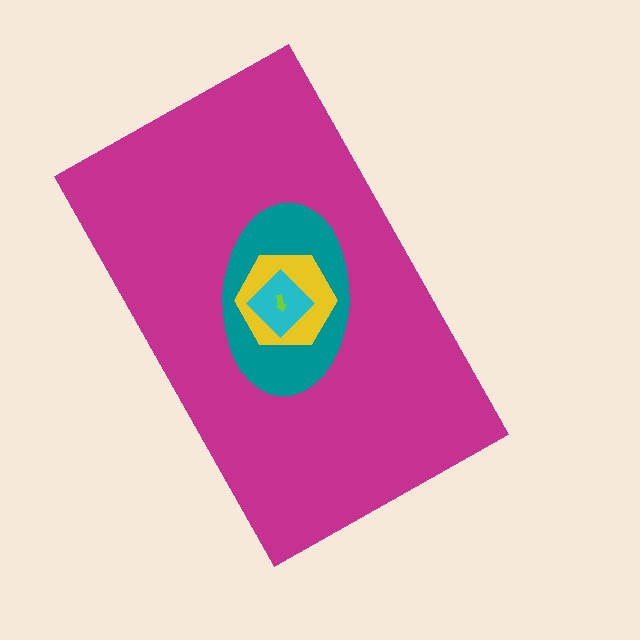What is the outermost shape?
The magenta rectangle.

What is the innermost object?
The lime arrow.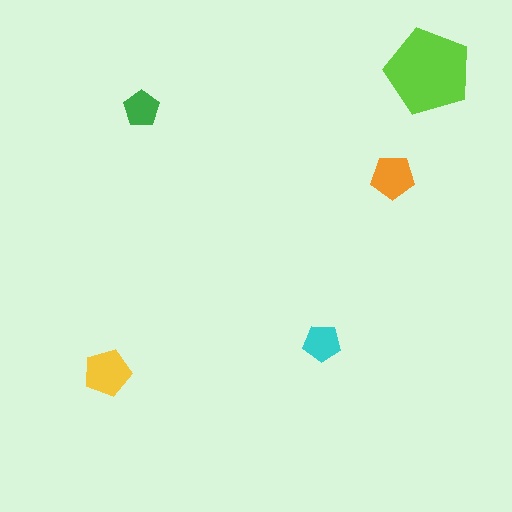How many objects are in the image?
There are 5 objects in the image.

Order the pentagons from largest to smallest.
the lime one, the yellow one, the orange one, the cyan one, the green one.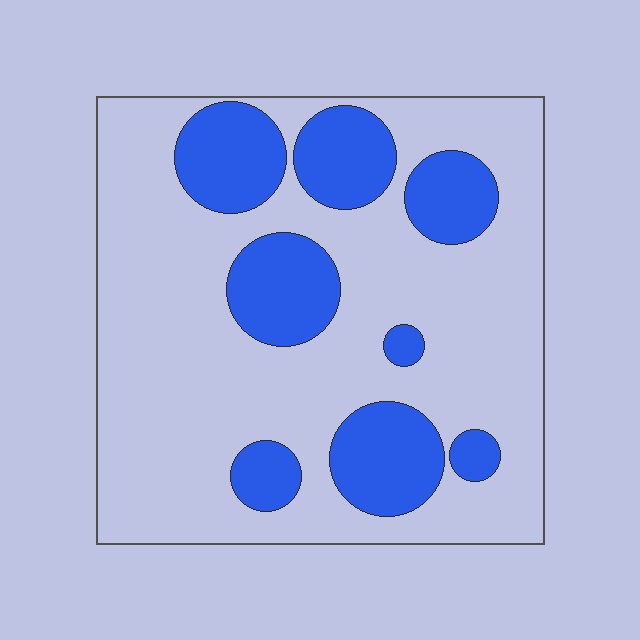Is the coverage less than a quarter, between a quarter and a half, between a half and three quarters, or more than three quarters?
Between a quarter and a half.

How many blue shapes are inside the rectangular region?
8.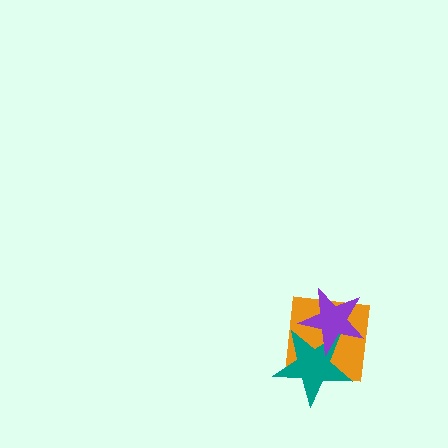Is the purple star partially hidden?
No, no other shape covers it.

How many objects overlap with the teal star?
2 objects overlap with the teal star.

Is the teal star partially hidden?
Yes, it is partially covered by another shape.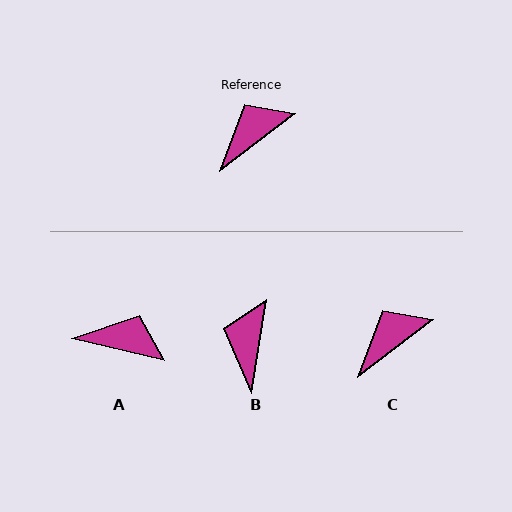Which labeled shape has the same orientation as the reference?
C.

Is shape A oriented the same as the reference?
No, it is off by about 51 degrees.